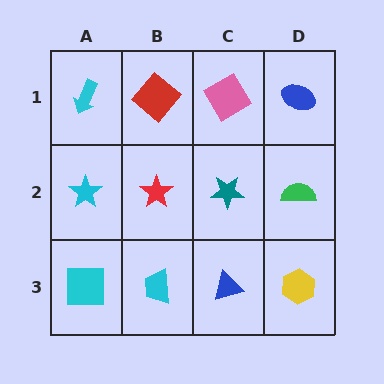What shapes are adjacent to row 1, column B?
A red star (row 2, column B), a cyan arrow (row 1, column A), a pink diamond (row 1, column C).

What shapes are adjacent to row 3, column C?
A teal star (row 2, column C), a cyan trapezoid (row 3, column B), a yellow hexagon (row 3, column D).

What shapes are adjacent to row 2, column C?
A pink diamond (row 1, column C), a blue triangle (row 3, column C), a red star (row 2, column B), a green semicircle (row 2, column D).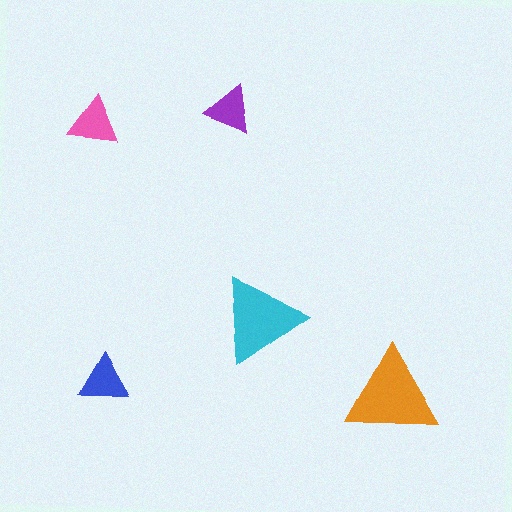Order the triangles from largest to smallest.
the orange one, the cyan one, the pink one, the blue one, the purple one.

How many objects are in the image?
There are 5 objects in the image.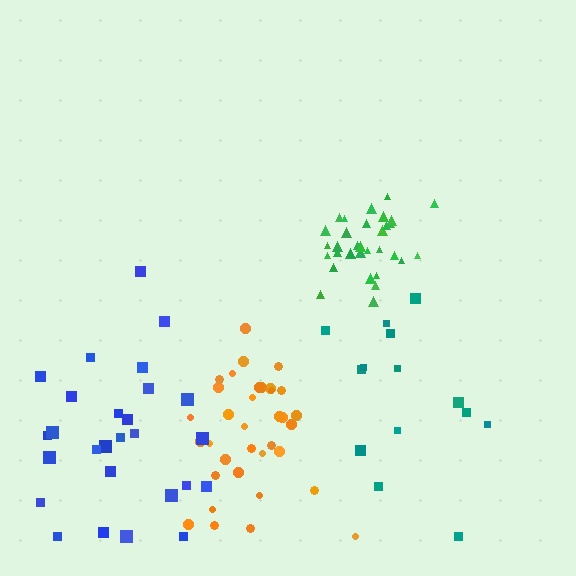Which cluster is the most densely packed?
Green.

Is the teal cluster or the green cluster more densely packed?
Green.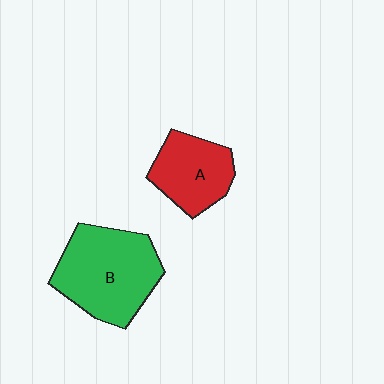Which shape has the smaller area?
Shape A (red).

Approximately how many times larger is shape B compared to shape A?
Approximately 1.6 times.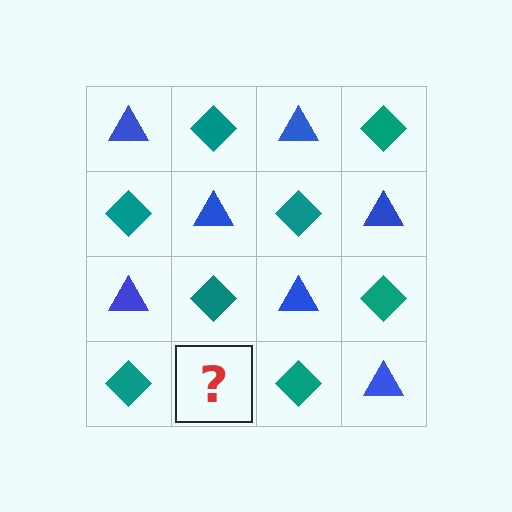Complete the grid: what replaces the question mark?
The question mark should be replaced with a blue triangle.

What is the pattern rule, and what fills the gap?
The rule is that it alternates blue triangle and teal diamond in a checkerboard pattern. The gap should be filled with a blue triangle.